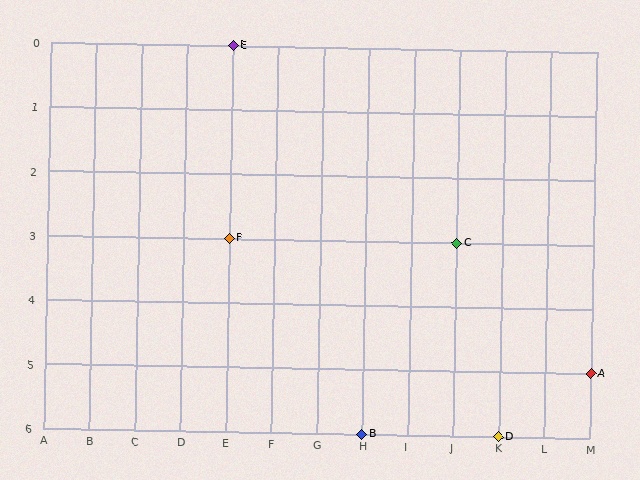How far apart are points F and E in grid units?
Points F and E are 3 rows apart.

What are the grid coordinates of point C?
Point C is at grid coordinates (J, 3).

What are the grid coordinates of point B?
Point B is at grid coordinates (H, 6).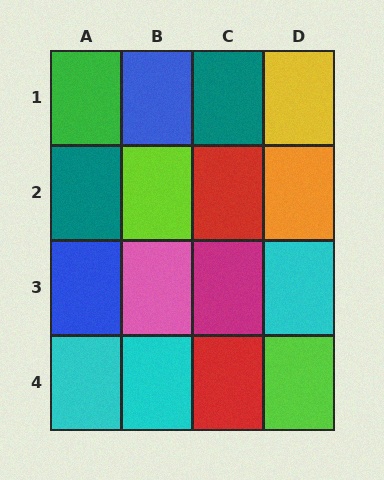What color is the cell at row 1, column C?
Teal.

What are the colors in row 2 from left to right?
Teal, lime, red, orange.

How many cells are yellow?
1 cell is yellow.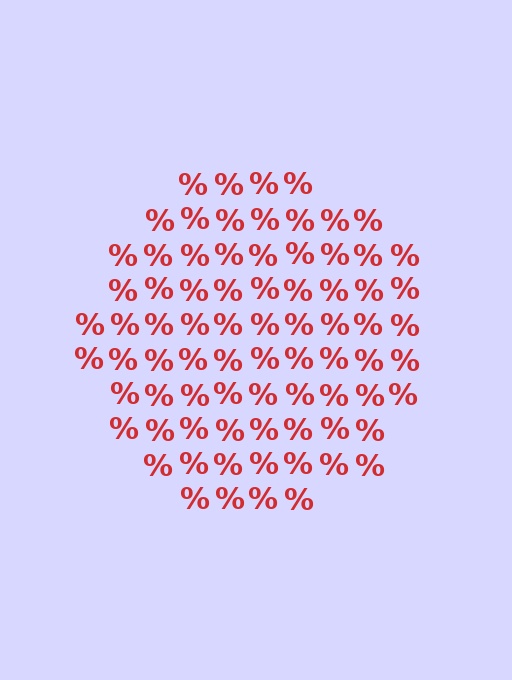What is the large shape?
The large shape is a circle.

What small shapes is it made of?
It is made of small percent signs.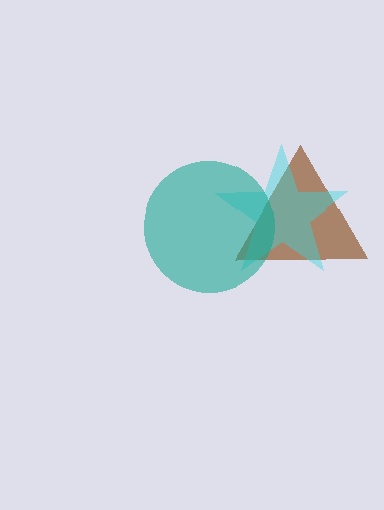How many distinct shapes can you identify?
There are 3 distinct shapes: a brown triangle, a cyan star, a teal circle.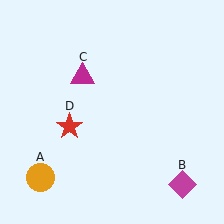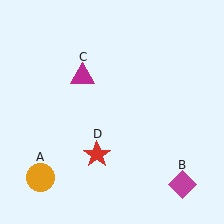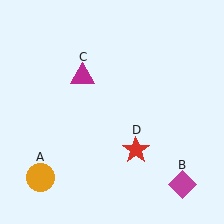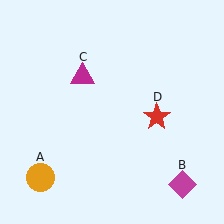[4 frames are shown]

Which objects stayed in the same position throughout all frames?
Orange circle (object A) and magenta diamond (object B) and magenta triangle (object C) remained stationary.